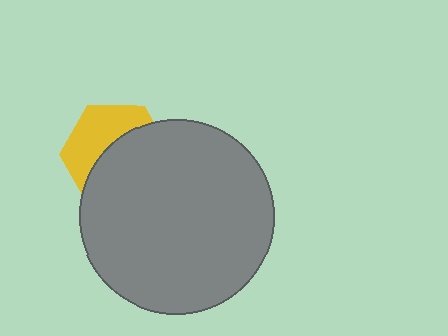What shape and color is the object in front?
The object in front is a gray circle.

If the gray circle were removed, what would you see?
You would see the complete yellow hexagon.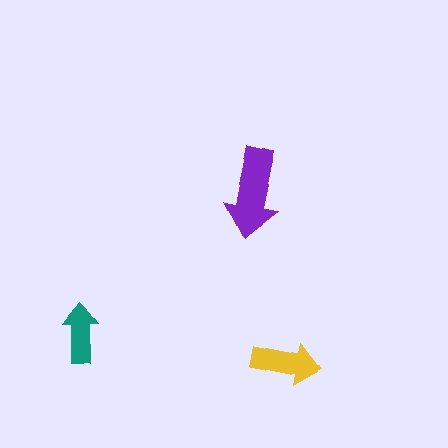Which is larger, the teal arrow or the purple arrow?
The purple one.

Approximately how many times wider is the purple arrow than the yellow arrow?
About 1.5 times wider.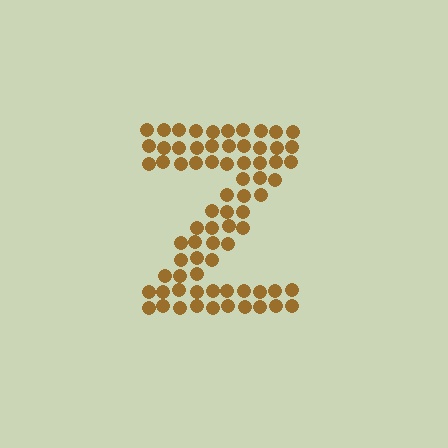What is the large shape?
The large shape is the letter Z.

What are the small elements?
The small elements are circles.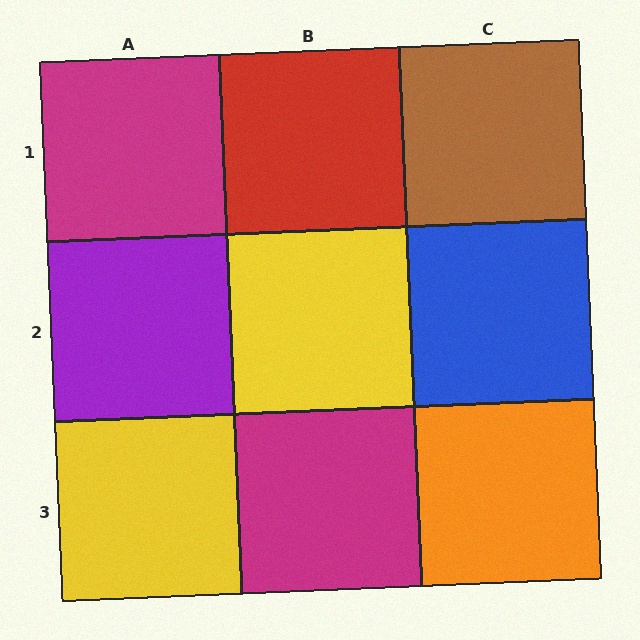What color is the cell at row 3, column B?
Magenta.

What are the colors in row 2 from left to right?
Purple, yellow, blue.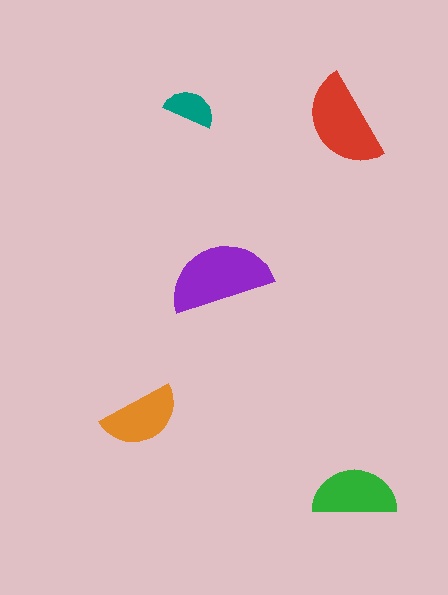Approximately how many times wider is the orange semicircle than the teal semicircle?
About 1.5 times wider.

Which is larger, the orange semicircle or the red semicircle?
The red one.